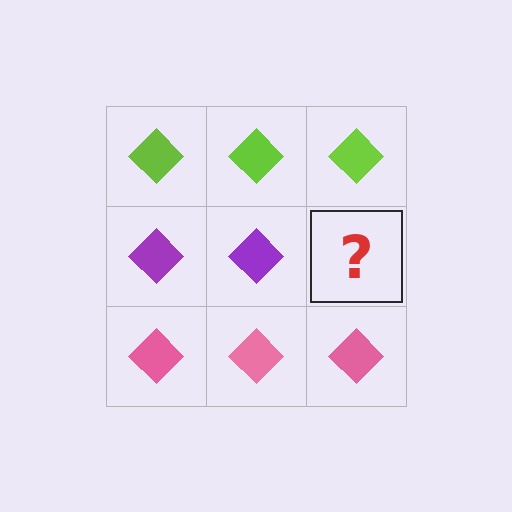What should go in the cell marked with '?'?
The missing cell should contain a purple diamond.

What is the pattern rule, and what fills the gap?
The rule is that each row has a consistent color. The gap should be filled with a purple diamond.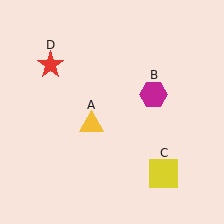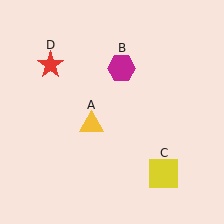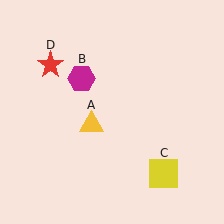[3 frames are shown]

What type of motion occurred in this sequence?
The magenta hexagon (object B) rotated counterclockwise around the center of the scene.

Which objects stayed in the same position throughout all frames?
Yellow triangle (object A) and yellow square (object C) and red star (object D) remained stationary.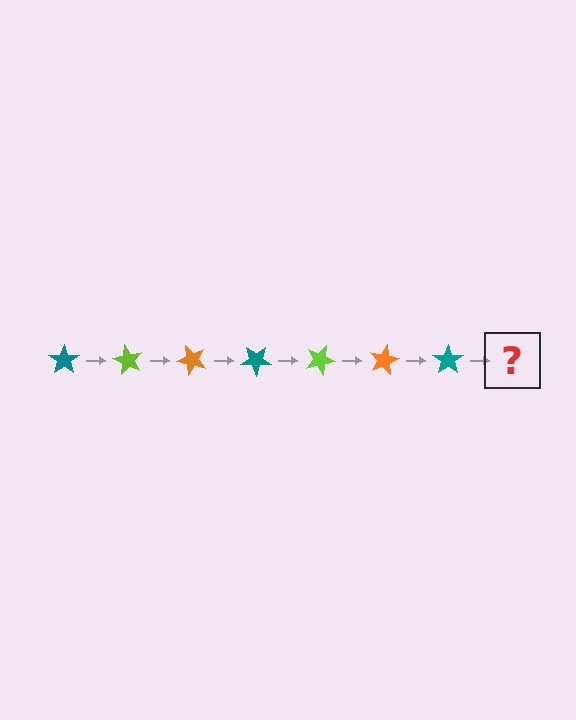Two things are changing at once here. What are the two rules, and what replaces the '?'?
The two rules are that it rotates 60 degrees each step and the color cycles through teal, lime, and orange. The '?' should be a lime star, rotated 420 degrees from the start.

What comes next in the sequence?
The next element should be a lime star, rotated 420 degrees from the start.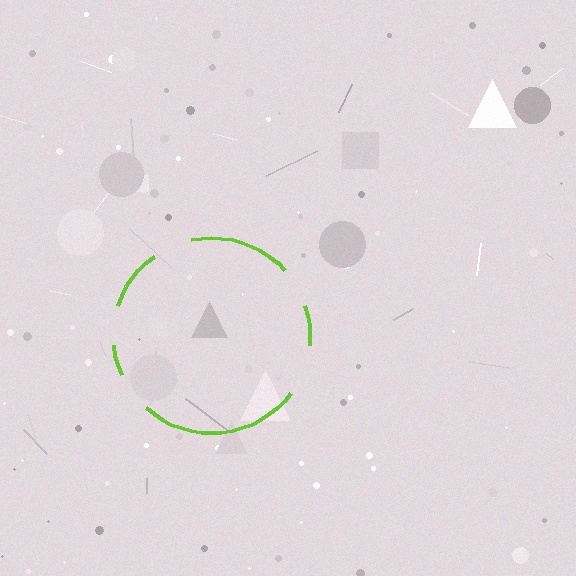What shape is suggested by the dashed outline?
The dashed outline suggests a circle.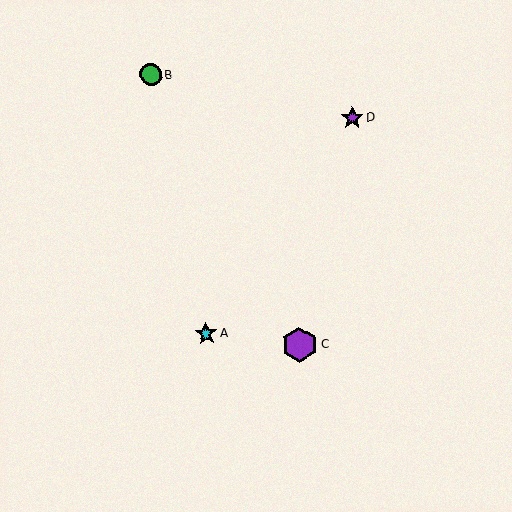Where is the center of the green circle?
The center of the green circle is at (151, 75).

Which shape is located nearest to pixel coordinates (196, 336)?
The cyan star (labeled A) at (206, 334) is nearest to that location.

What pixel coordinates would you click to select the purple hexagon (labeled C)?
Click at (300, 345) to select the purple hexagon C.